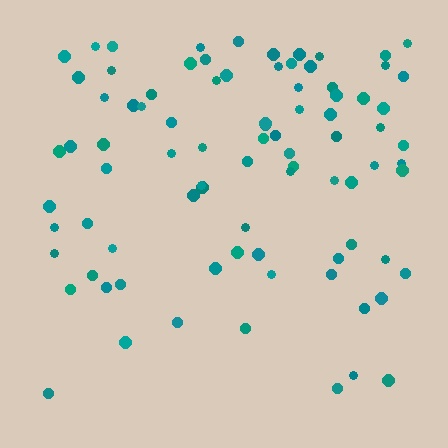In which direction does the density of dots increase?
From bottom to top, with the top side densest.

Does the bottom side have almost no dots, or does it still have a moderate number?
Still a moderate number, just noticeably fewer than the top.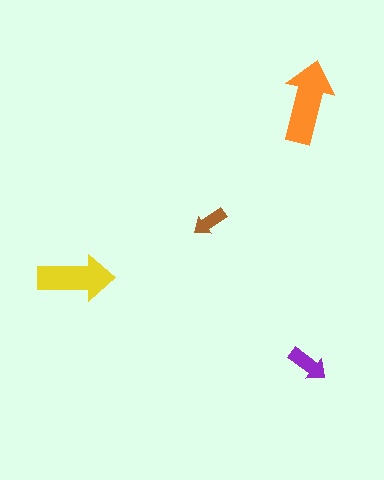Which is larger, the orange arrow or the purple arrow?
The orange one.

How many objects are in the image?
There are 4 objects in the image.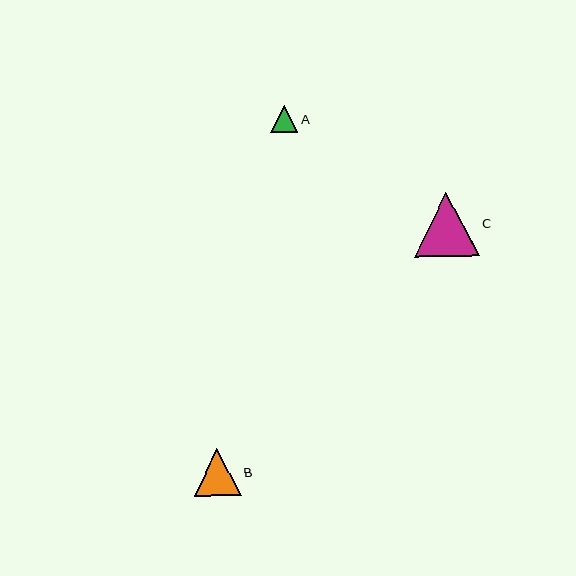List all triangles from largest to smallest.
From largest to smallest: C, B, A.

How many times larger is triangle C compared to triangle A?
Triangle C is approximately 2.4 times the size of triangle A.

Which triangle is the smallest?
Triangle A is the smallest with a size of approximately 27 pixels.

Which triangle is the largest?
Triangle C is the largest with a size of approximately 64 pixels.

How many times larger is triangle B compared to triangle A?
Triangle B is approximately 1.7 times the size of triangle A.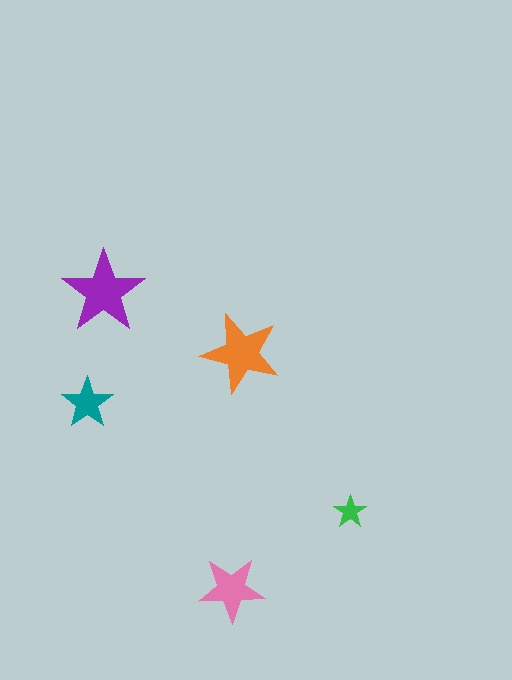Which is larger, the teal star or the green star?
The teal one.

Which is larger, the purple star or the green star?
The purple one.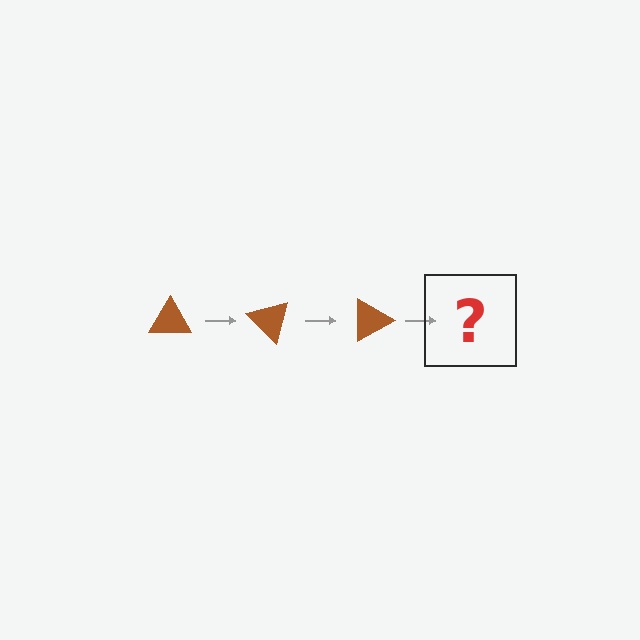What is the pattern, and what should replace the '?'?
The pattern is that the triangle rotates 45 degrees each step. The '?' should be a brown triangle rotated 135 degrees.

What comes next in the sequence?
The next element should be a brown triangle rotated 135 degrees.